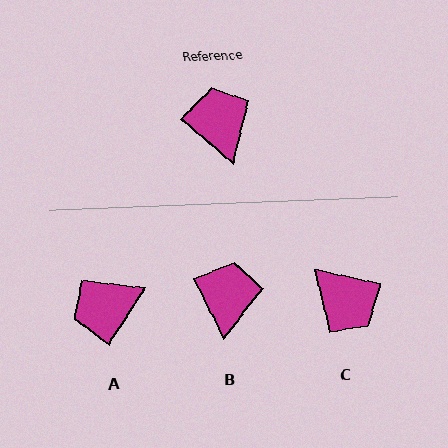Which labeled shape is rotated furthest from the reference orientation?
C, about 152 degrees away.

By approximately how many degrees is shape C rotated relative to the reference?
Approximately 152 degrees clockwise.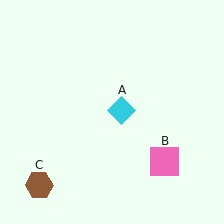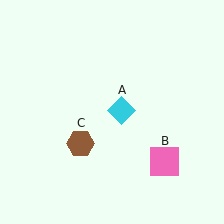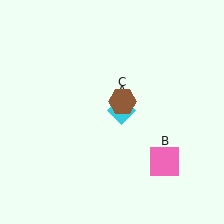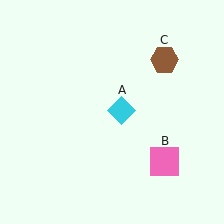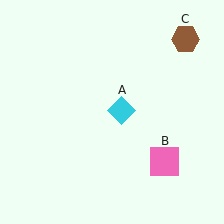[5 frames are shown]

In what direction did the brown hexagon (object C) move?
The brown hexagon (object C) moved up and to the right.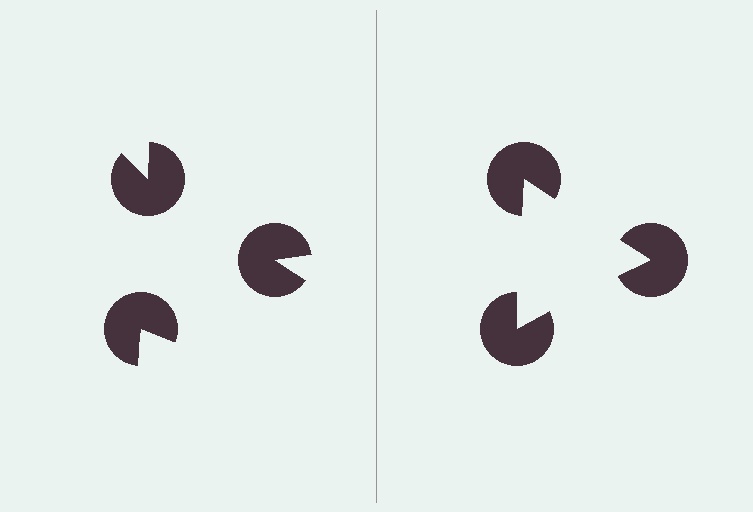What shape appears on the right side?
An illusory triangle.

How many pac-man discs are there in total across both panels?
6 — 3 on each side.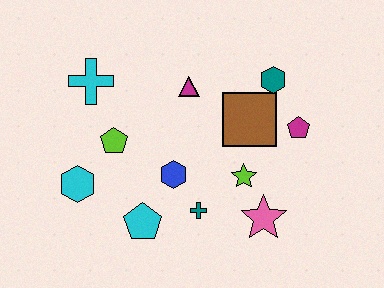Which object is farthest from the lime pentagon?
The magenta pentagon is farthest from the lime pentagon.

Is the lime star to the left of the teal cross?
No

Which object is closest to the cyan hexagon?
The lime pentagon is closest to the cyan hexagon.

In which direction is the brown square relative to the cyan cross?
The brown square is to the right of the cyan cross.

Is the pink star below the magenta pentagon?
Yes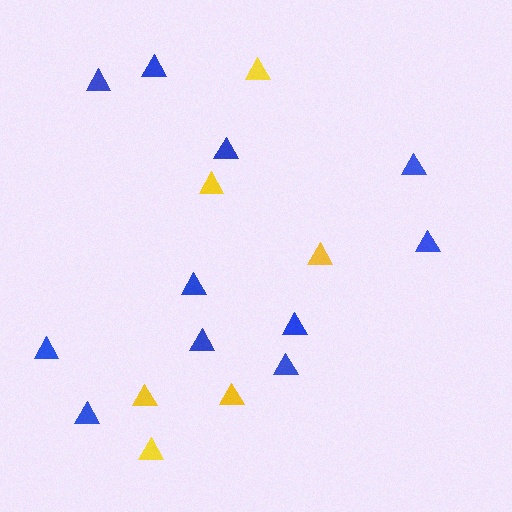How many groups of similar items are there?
There are 2 groups: one group of blue triangles (11) and one group of yellow triangles (6).